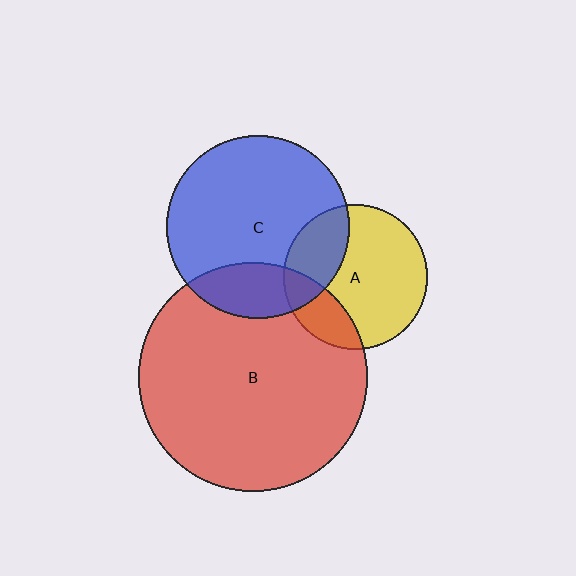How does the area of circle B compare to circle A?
Approximately 2.5 times.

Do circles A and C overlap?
Yes.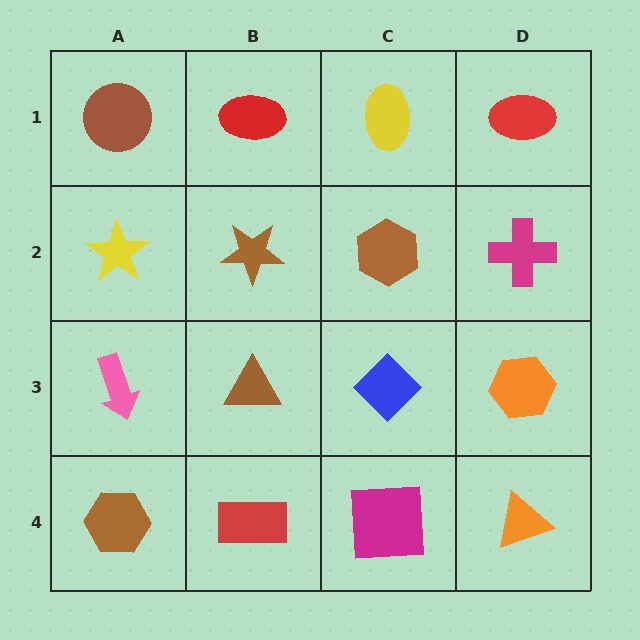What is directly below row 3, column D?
An orange triangle.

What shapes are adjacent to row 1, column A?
A yellow star (row 2, column A), a red ellipse (row 1, column B).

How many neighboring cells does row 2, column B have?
4.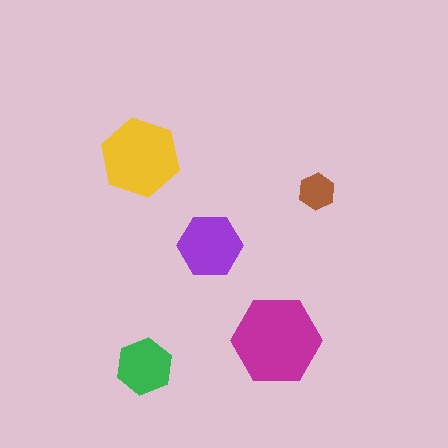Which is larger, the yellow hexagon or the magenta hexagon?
The magenta one.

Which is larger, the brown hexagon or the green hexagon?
The green one.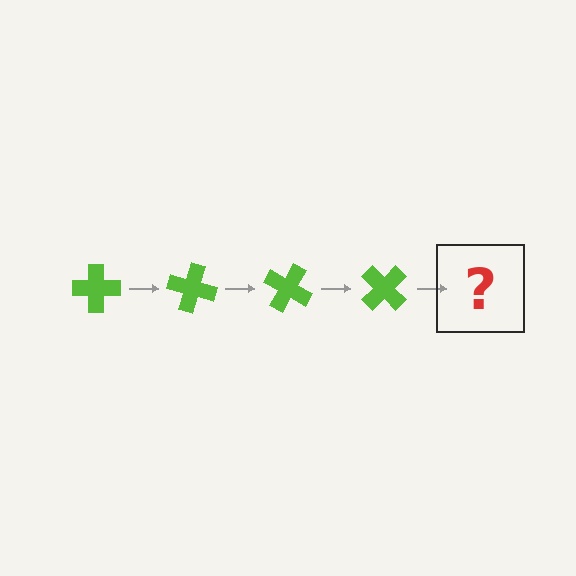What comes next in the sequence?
The next element should be a lime cross rotated 60 degrees.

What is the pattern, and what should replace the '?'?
The pattern is that the cross rotates 15 degrees each step. The '?' should be a lime cross rotated 60 degrees.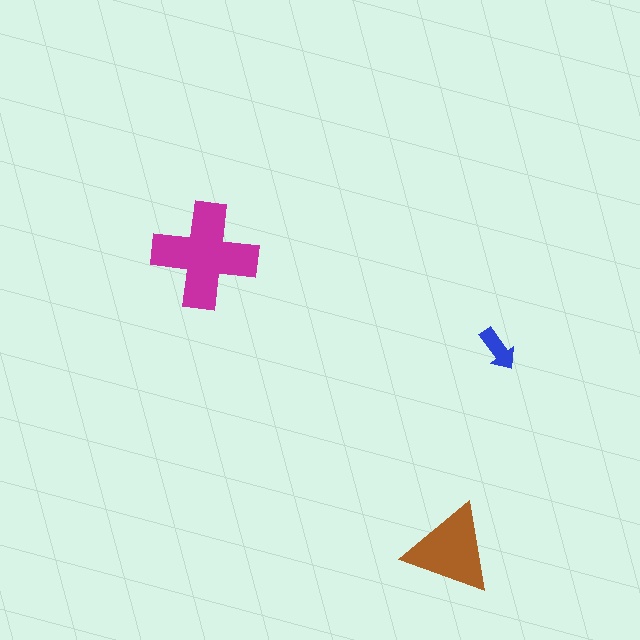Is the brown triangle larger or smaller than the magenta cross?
Smaller.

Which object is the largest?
The magenta cross.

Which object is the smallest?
The blue arrow.